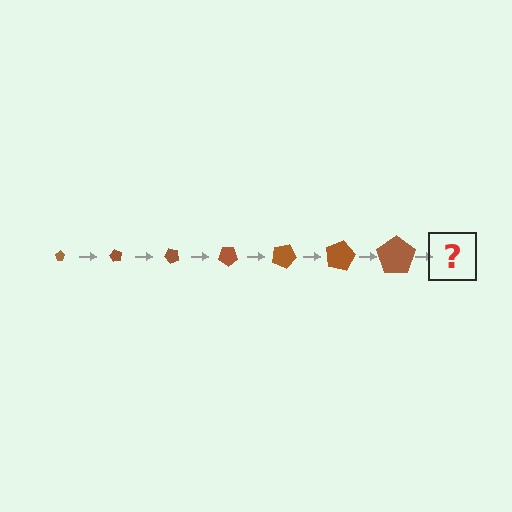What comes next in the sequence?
The next element should be a pentagon, larger than the previous one and rotated 420 degrees from the start.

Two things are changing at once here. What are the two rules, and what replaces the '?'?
The two rules are that the pentagon grows larger each step and it rotates 60 degrees each step. The '?' should be a pentagon, larger than the previous one and rotated 420 degrees from the start.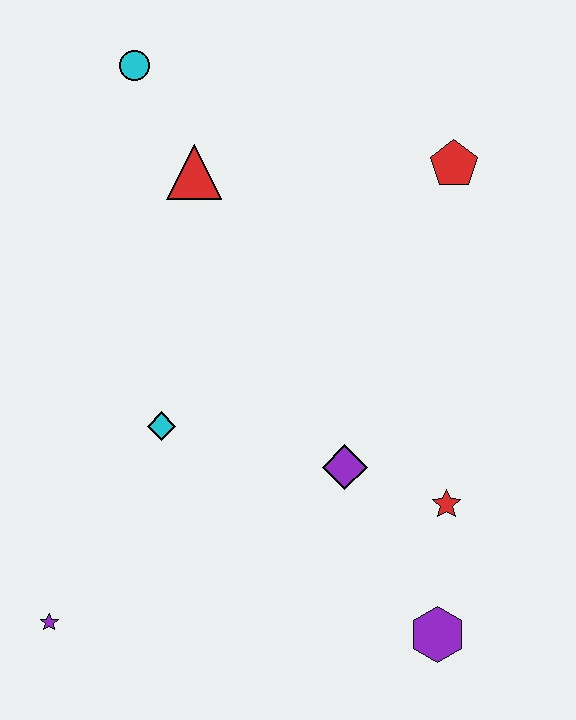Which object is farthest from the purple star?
The red pentagon is farthest from the purple star.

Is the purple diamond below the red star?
No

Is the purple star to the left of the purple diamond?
Yes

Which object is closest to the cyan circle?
The red triangle is closest to the cyan circle.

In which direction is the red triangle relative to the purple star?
The red triangle is above the purple star.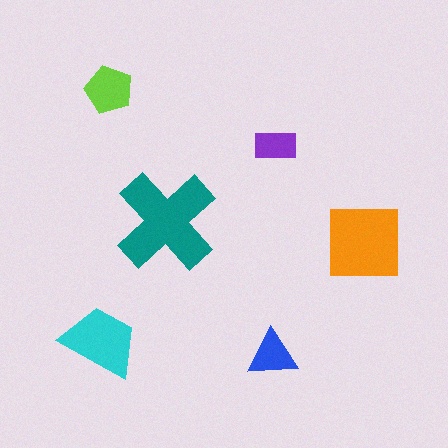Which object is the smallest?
The purple rectangle.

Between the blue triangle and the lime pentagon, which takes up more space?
The lime pentagon.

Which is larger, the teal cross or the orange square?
The teal cross.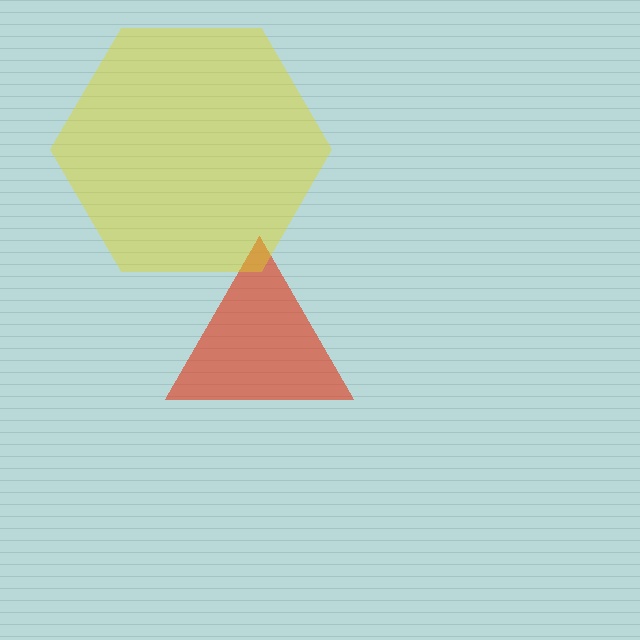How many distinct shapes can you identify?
There are 2 distinct shapes: a red triangle, a yellow hexagon.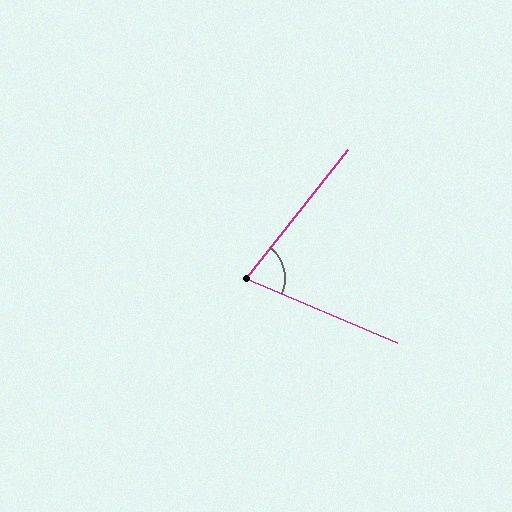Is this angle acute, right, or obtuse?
It is acute.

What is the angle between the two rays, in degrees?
Approximately 75 degrees.